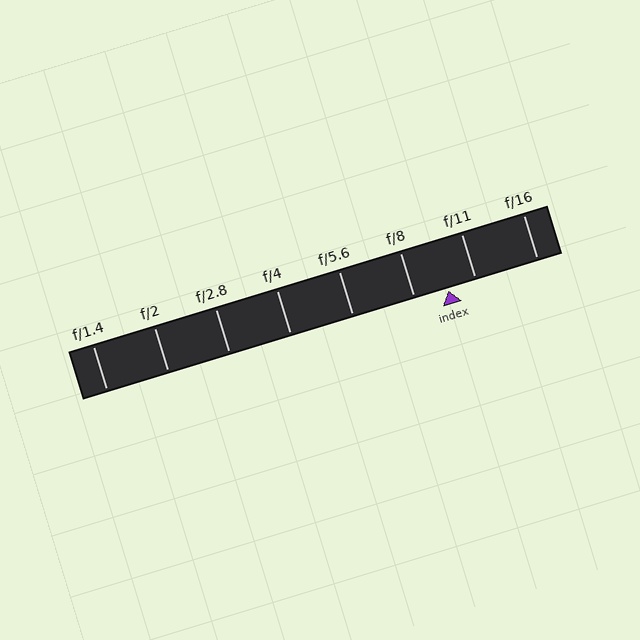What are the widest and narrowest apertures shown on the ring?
The widest aperture shown is f/1.4 and the narrowest is f/16.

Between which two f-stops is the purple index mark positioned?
The index mark is between f/8 and f/11.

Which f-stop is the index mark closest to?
The index mark is closest to f/11.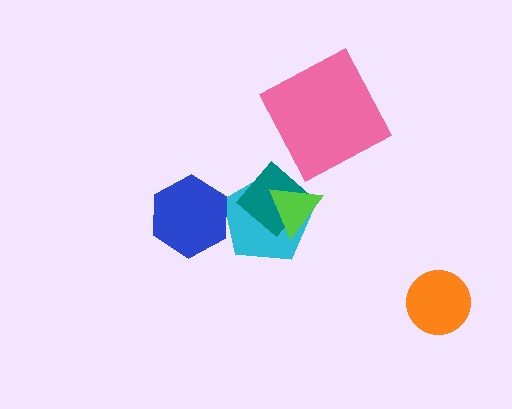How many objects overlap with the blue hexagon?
1 object overlaps with the blue hexagon.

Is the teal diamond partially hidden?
Yes, it is partially covered by another shape.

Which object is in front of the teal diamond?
The lime triangle is in front of the teal diamond.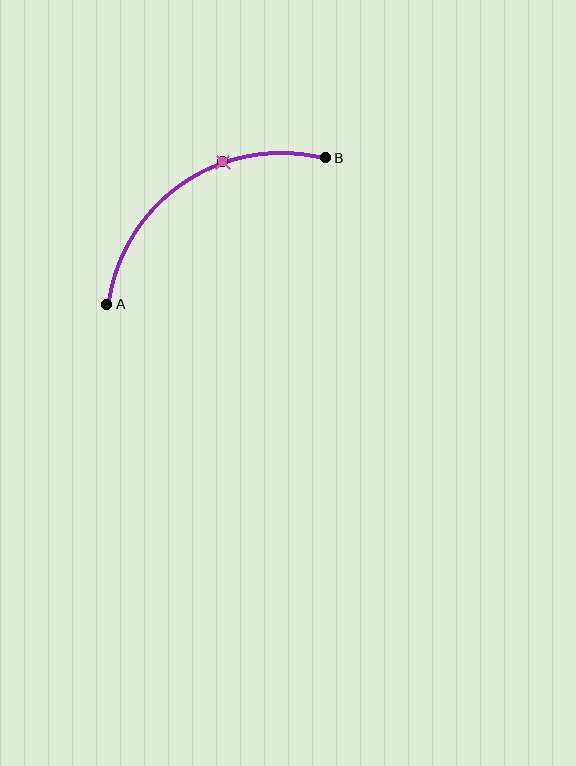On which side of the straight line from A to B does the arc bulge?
The arc bulges above and to the left of the straight line connecting A and B.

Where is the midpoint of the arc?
The arc midpoint is the point on the curve farthest from the straight line joining A and B. It sits above and to the left of that line.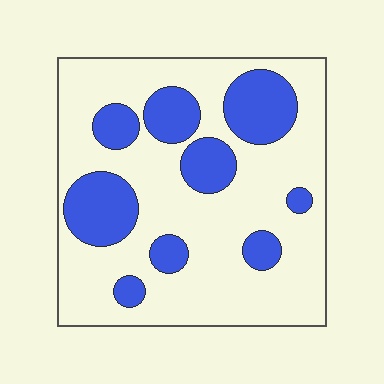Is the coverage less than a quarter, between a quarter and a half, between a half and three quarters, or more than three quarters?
Between a quarter and a half.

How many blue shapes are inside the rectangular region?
9.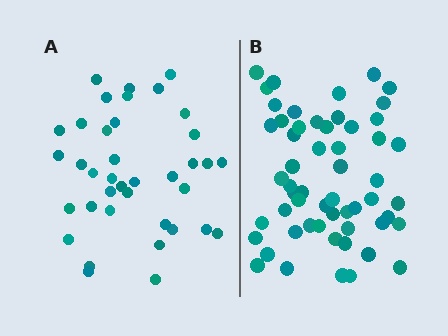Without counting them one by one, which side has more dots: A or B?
Region B (the right region) has more dots.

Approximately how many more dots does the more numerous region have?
Region B has approximately 20 more dots than region A.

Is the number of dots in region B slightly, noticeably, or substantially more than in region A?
Region B has substantially more. The ratio is roughly 1.5 to 1.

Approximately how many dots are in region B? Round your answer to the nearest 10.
About 60 dots. (The exact count is 56, which rounds to 60.)